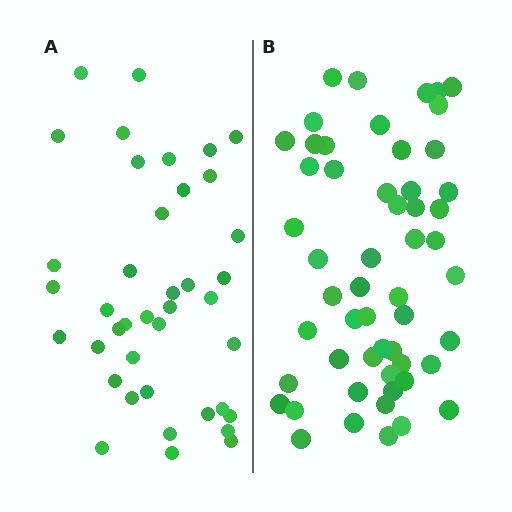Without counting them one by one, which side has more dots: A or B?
Region B (the right region) has more dots.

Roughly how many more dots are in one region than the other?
Region B has approximately 15 more dots than region A.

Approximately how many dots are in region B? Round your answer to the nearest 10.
About 50 dots. (The exact count is 54, which rounds to 50.)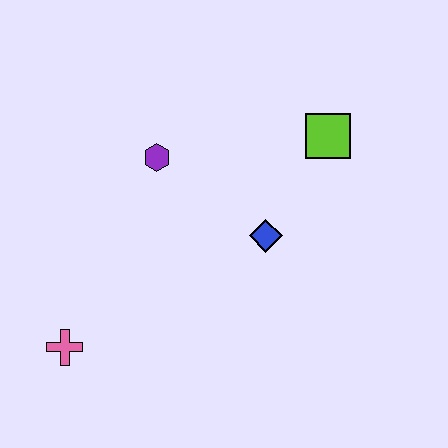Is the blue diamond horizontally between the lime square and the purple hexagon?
Yes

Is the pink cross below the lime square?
Yes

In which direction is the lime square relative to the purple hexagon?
The lime square is to the right of the purple hexagon.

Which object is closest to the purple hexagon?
The blue diamond is closest to the purple hexagon.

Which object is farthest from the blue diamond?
The pink cross is farthest from the blue diamond.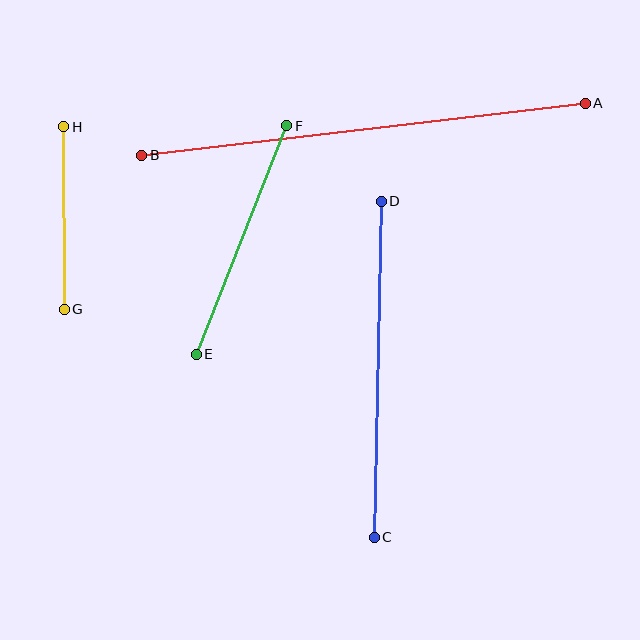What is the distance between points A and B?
The distance is approximately 446 pixels.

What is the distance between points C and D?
The distance is approximately 337 pixels.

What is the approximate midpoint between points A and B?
The midpoint is at approximately (363, 129) pixels.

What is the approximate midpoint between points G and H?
The midpoint is at approximately (64, 218) pixels.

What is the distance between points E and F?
The distance is approximately 246 pixels.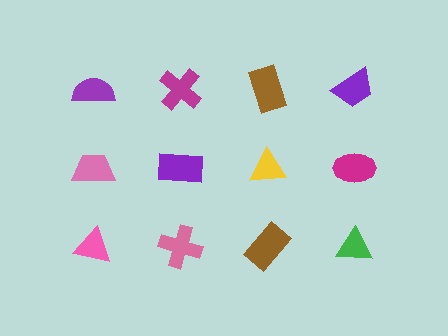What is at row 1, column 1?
A purple semicircle.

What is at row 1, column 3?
A brown rectangle.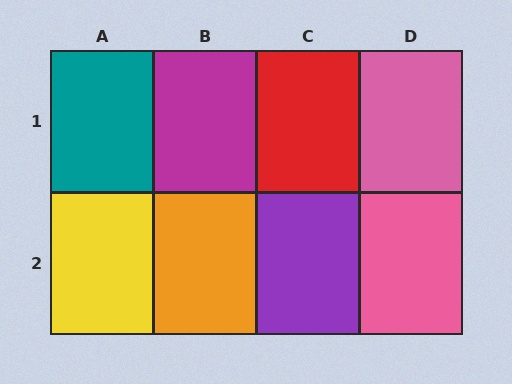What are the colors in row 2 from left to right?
Yellow, orange, purple, pink.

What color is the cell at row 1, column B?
Magenta.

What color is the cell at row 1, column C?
Red.